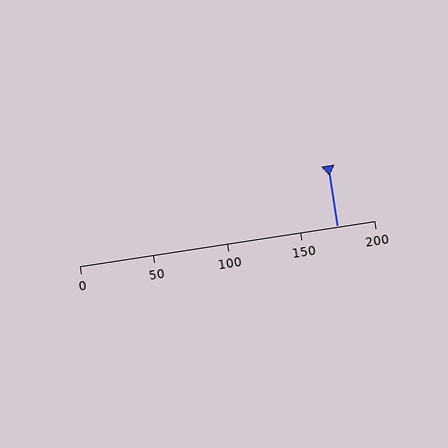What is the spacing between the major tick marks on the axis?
The major ticks are spaced 50 apart.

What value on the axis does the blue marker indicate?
The marker indicates approximately 175.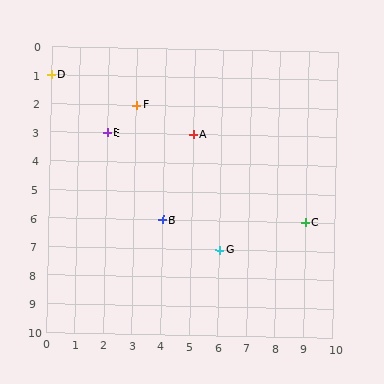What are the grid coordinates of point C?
Point C is at grid coordinates (9, 6).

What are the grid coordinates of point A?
Point A is at grid coordinates (5, 3).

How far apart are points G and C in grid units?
Points G and C are 3 columns and 1 row apart (about 3.2 grid units diagonally).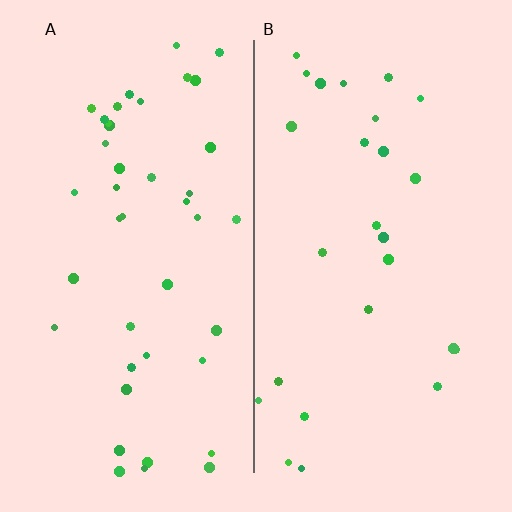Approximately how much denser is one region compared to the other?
Approximately 1.6× — region A over region B.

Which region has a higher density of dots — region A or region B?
A (the left).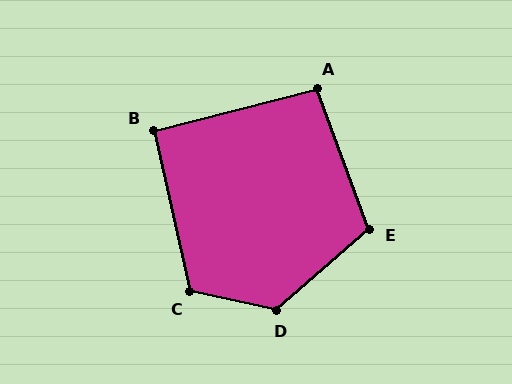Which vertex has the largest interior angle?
D, at approximately 127 degrees.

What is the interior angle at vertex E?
Approximately 110 degrees (obtuse).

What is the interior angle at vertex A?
Approximately 96 degrees (obtuse).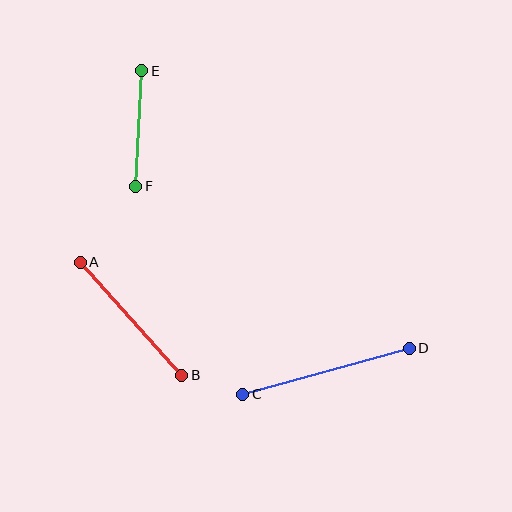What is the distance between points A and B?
The distance is approximately 152 pixels.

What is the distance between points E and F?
The distance is approximately 115 pixels.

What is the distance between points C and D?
The distance is approximately 173 pixels.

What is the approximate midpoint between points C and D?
The midpoint is at approximately (326, 371) pixels.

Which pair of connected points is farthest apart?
Points C and D are farthest apart.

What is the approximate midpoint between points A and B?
The midpoint is at approximately (131, 319) pixels.